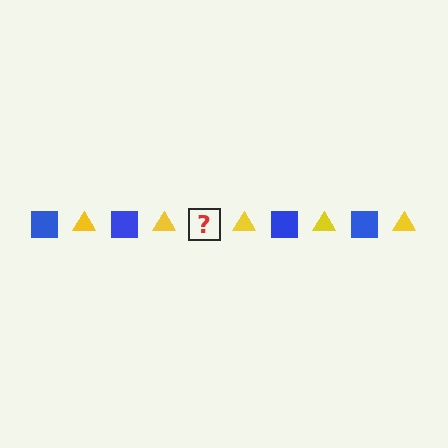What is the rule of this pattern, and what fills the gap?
The rule is that the pattern alternates between blue square and yellow triangle. The gap should be filled with a blue square.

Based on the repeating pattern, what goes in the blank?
The blank should be a blue square.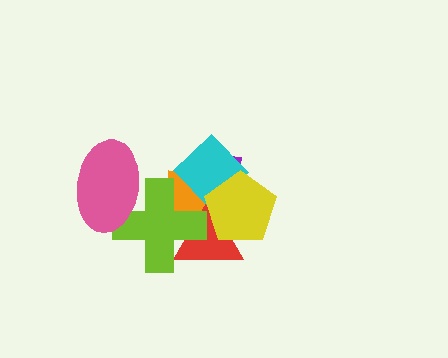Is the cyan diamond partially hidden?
Yes, it is partially covered by another shape.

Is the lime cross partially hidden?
Yes, it is partially covered by another shape.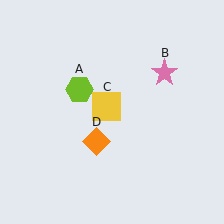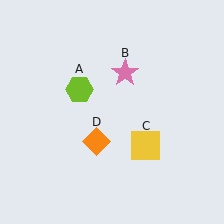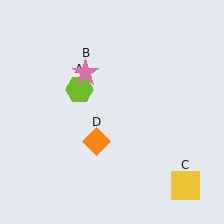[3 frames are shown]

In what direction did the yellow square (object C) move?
The yellow square (object C) moved down and to the right.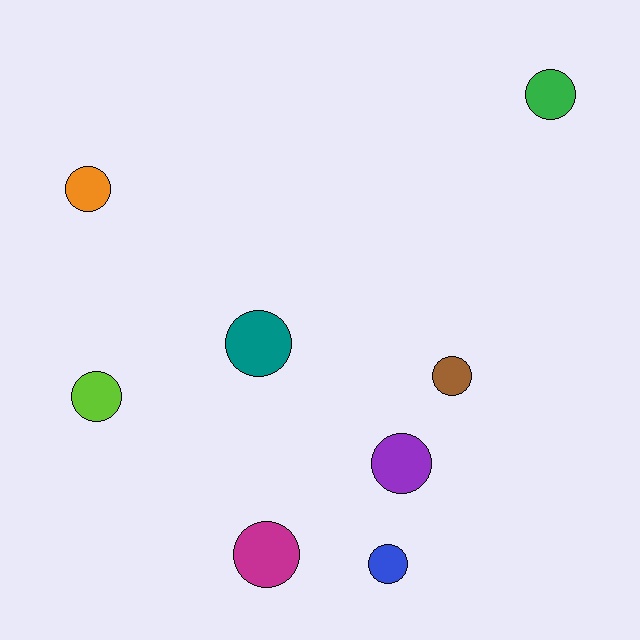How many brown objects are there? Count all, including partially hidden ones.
There is 1 brown object.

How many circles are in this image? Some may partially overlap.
There are 8 circles.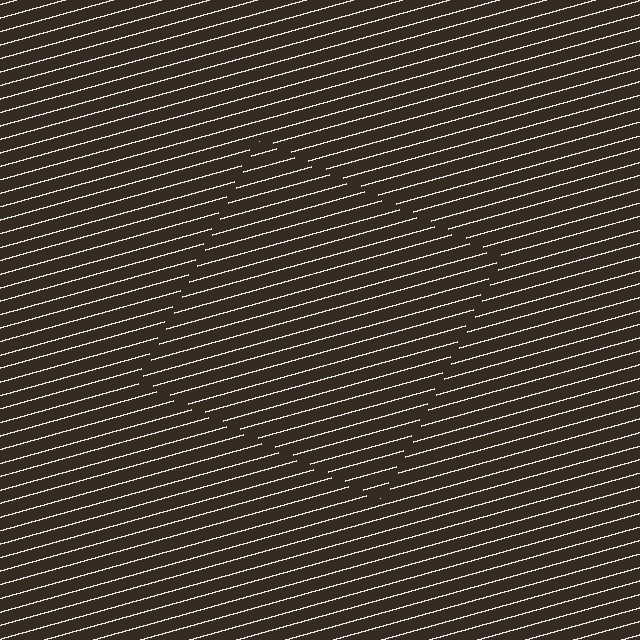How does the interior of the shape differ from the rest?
The interior of the shape contains the same grating, shifted by half a period — the contour is defined by the phase discontinuity where line-ends from the inner and outer gratings abut.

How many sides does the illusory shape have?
4 sides — the line-ends trace a square.